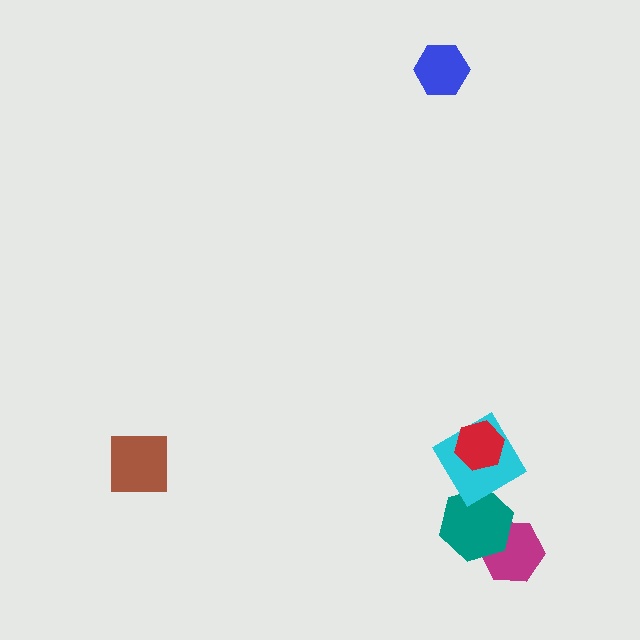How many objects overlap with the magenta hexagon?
1 object overlaps with the magenta hexagon.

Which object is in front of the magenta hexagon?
The teal hexagon is in front of the magenta hexagon.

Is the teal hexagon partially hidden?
Yes, it is partially covered by another shape.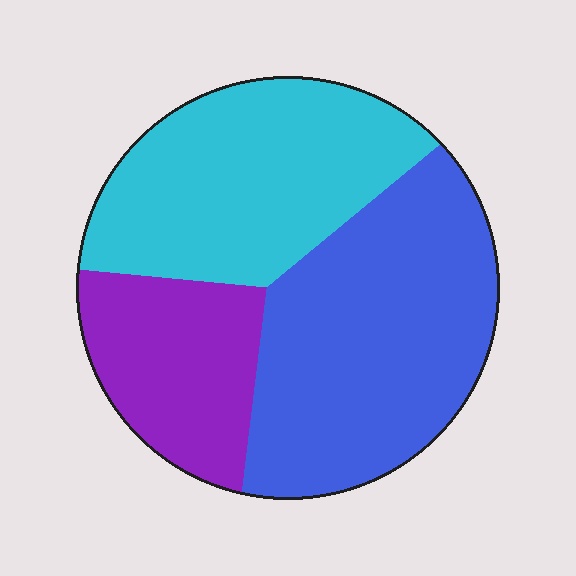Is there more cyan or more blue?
Blue.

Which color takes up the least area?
Purple, at roughly 20%.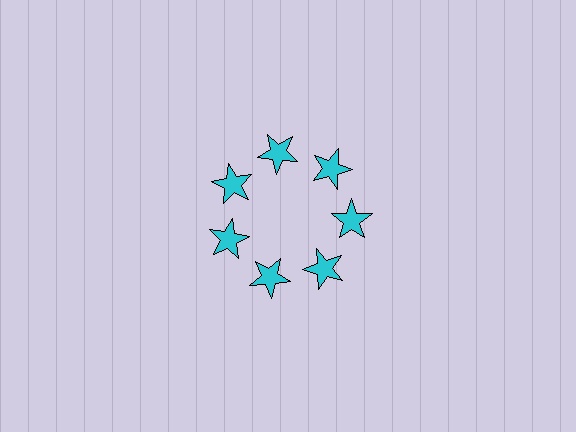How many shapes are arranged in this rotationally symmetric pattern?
There are 7 shapes, arranged in 7 groups of 1.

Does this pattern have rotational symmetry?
Yes, this pattern has 7-fold rotational symmetry. It looks the same after rotating 51 degrees around the center.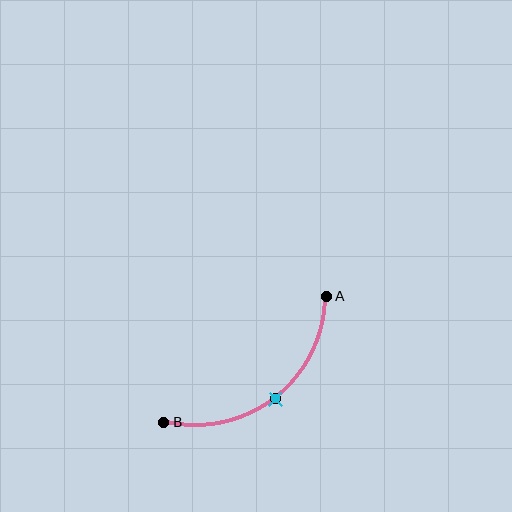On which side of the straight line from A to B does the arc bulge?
The arc bulges below and to the right of the straight line connecting A and B.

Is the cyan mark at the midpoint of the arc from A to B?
Yes. The cyan mark lies on the arc at equal arc-length from both A and B — it is the arc midpoint.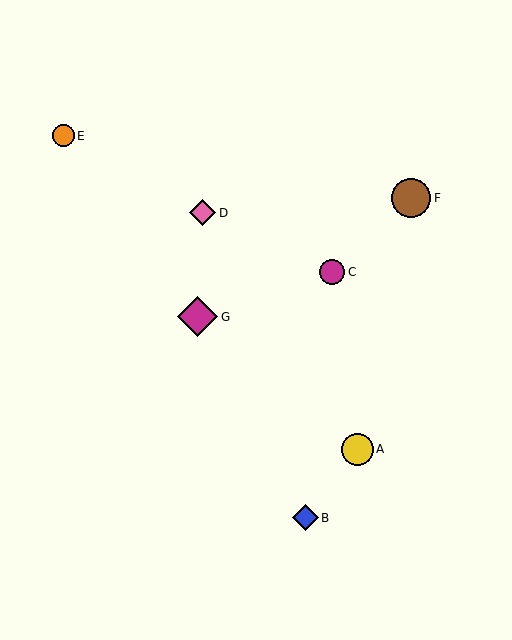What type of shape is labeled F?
Shape F is a brown circle.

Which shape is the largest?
The brown circle (labeled F) is the largest.